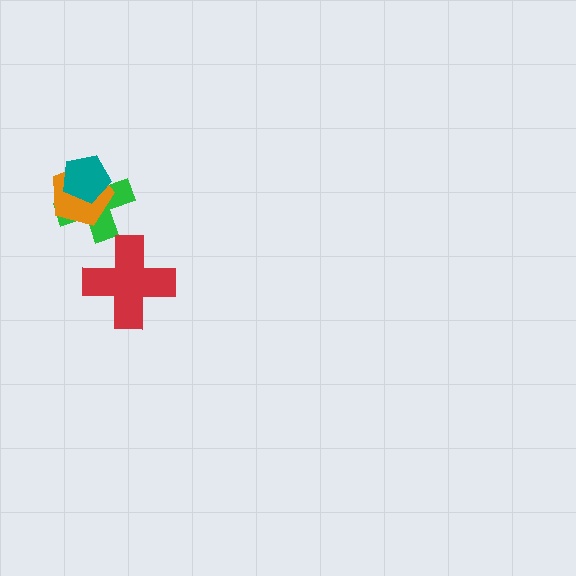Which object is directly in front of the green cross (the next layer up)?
The orange pentagon is directly in front of the green cross.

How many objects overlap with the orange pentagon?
2 objects overlap with the orange pentagon.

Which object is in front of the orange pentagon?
The teal pentagon is in front of the orange pentagon.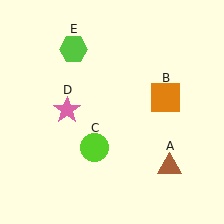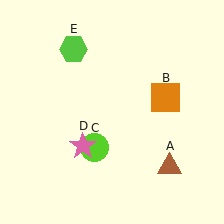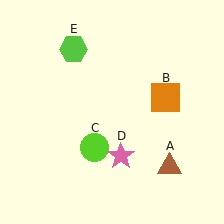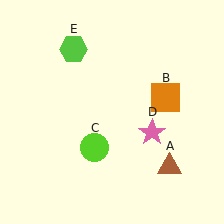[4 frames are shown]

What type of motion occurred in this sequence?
The pink star (object D) rotated counterclockwise around the center of the scene.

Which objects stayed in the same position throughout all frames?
Brown triangle (object A) and orange square (object B) and lime circle (object C) and lime hexagon (object E) remained stationary.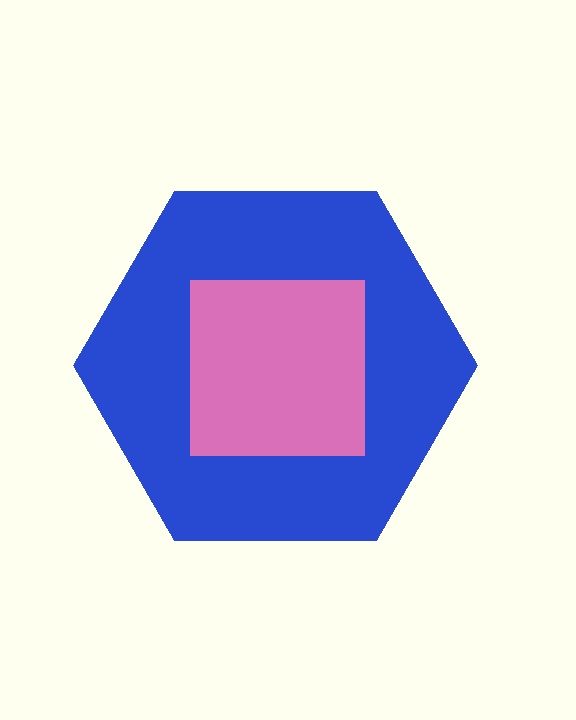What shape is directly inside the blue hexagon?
The pink square.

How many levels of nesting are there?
2.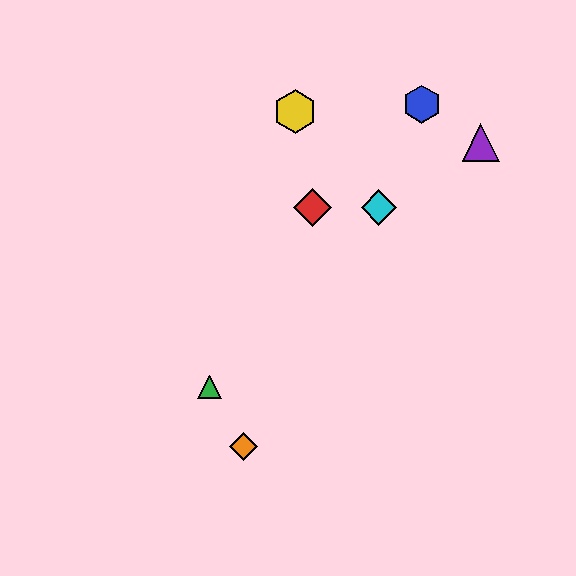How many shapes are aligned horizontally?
2 shapes (the red diamond, the cyan diamond) are aligned horizontally.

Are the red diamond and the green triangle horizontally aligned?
No, the red diamond is at y≈208 and the green triangle is at y≈387.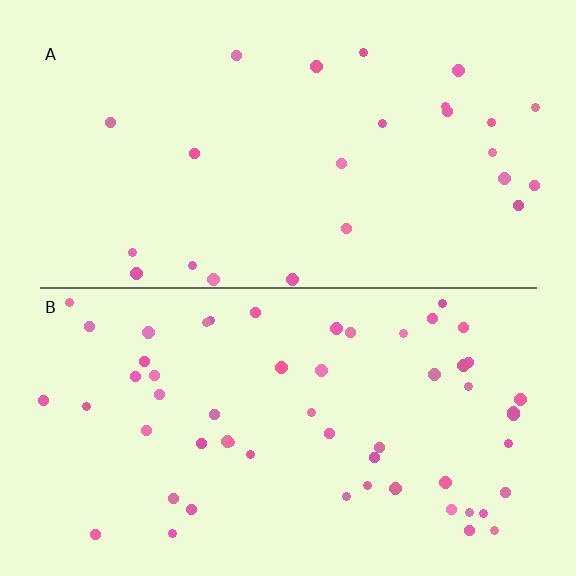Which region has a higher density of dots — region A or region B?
B (the bottom).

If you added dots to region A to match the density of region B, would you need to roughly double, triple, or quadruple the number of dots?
Approximately double.